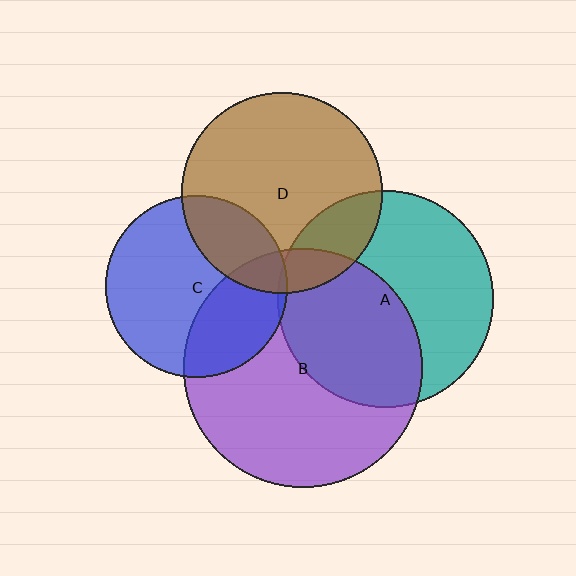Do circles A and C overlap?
Yes.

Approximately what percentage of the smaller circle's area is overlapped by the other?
Approximately 5%.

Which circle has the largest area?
Circle B (purple).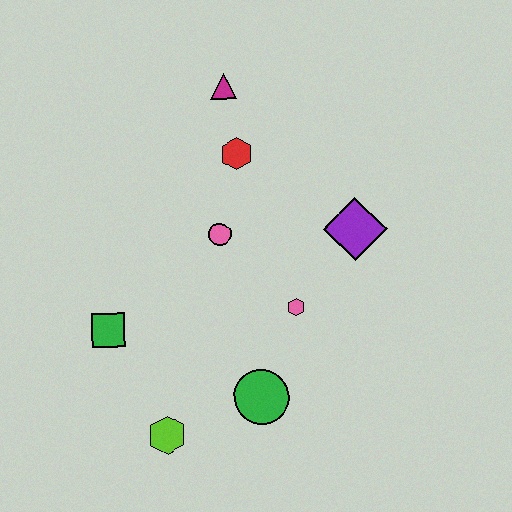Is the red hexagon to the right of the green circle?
No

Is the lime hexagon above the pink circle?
No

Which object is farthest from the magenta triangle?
The lime hexagon is farthest from the magenta triangle.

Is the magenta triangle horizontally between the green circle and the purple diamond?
No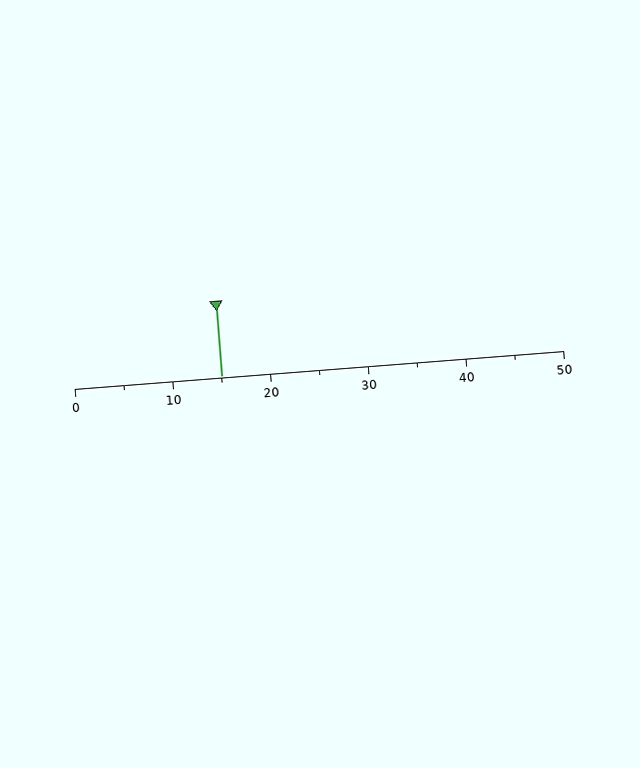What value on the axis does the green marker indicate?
The marker indicates approximately 15.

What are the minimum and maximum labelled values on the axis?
The axis runs from 0 to 50.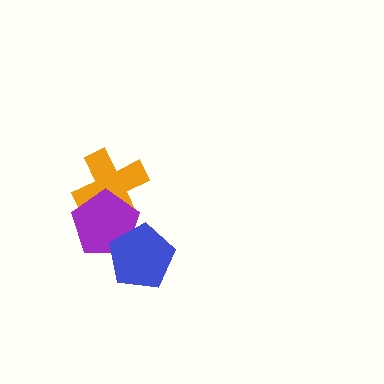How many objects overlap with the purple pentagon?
2 objects overlap with the purple pentagon.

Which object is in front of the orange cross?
The purple pentagon is in front of the orange cross.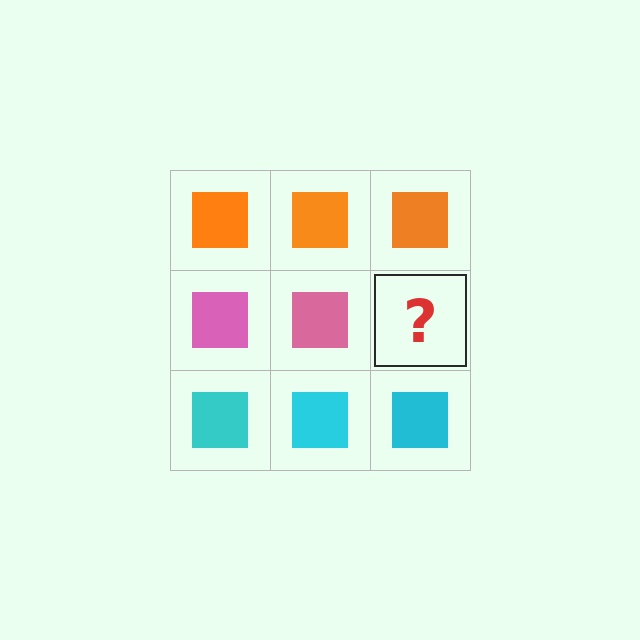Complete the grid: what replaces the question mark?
The question mark should be replaced with a pink square.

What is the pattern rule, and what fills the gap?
The rule is that each row has a consistent color. The gap should be filled with a pink square.